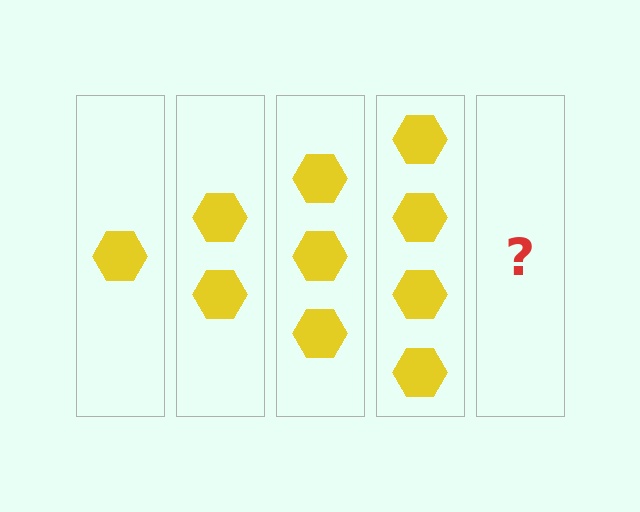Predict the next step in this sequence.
The next step is 5 hexagons.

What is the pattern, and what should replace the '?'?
The pattern is that each step adds one more hexagon. The '?' should be 5 hexagons.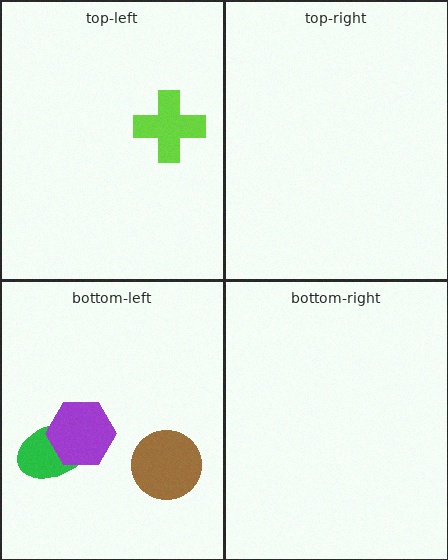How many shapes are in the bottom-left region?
3.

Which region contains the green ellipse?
The bottom-left region.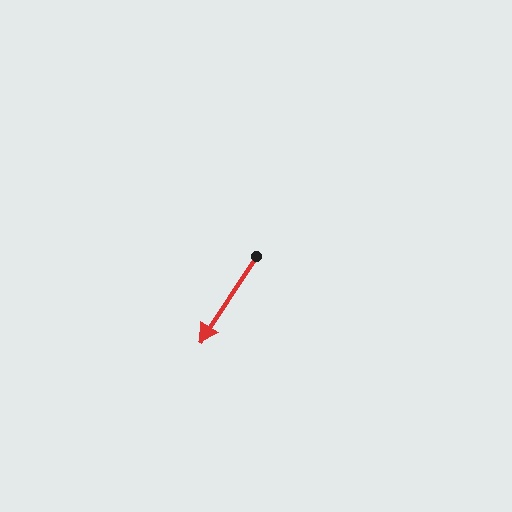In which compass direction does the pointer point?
Southwest.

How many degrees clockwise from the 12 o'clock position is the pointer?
Approximately 213 degrees.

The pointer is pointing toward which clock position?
Roughly 7 o'clock.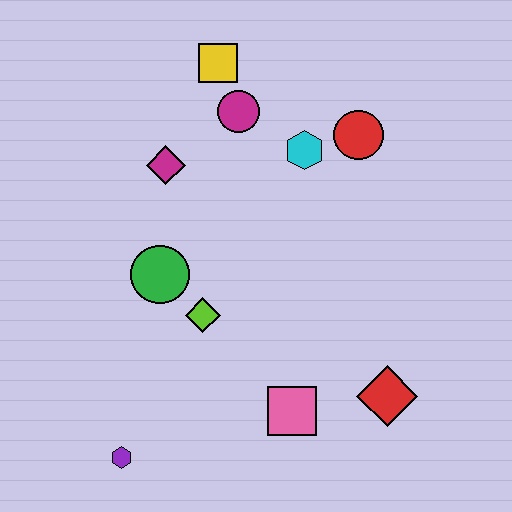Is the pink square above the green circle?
No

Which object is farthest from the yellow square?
The purple hexagon is farthest from the yellow square.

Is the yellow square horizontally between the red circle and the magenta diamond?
Yes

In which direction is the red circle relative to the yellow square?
The red circle is to the right of the yellow square.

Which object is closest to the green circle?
The lime diamond is closest to the green circle.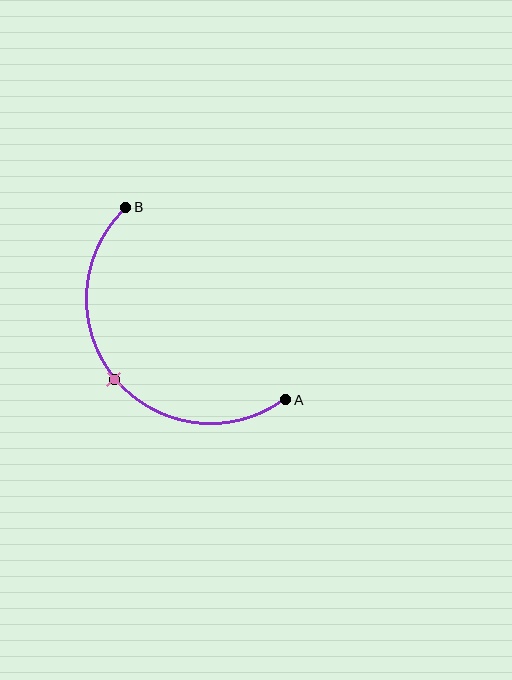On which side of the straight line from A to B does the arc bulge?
The arc bulges below and to the left of the straight line connecting A and B.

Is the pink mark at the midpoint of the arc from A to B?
Yes. The pink mark lies on the arc at equal arc-length from both A and B — it is the arc midpoint.